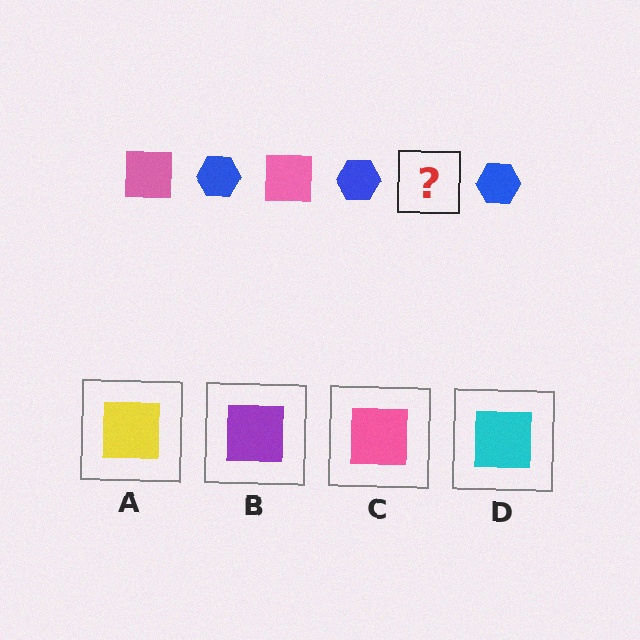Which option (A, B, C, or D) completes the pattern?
C.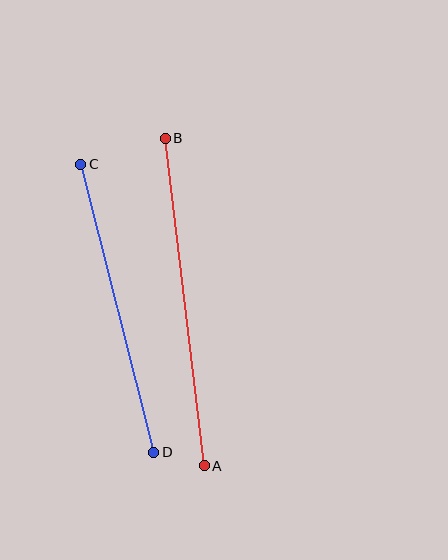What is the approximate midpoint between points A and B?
The midpoint is at approximately (185, 302) pixels.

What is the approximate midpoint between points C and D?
The midpoint is at approximately (117, 308) pixels.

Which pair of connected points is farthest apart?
Points A and B are farthest apart.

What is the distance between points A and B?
The distance is approximately 330 pixels.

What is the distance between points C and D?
The distance is approximately 297 pixels.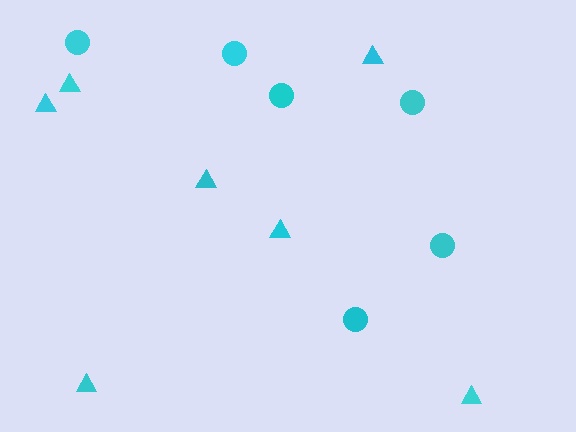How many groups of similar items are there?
There are 2 groups: one group of triangles (7) and one group of circles (6).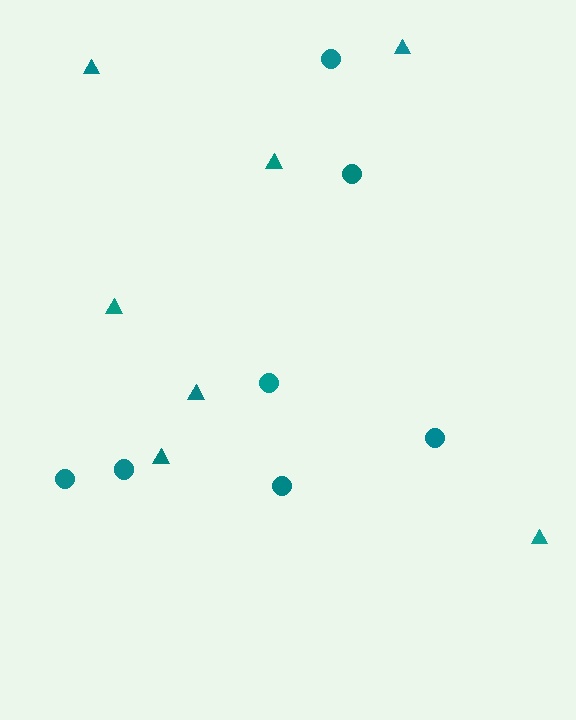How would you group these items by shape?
There are 2 groups: one group of triangles (7) and one group of circles (7).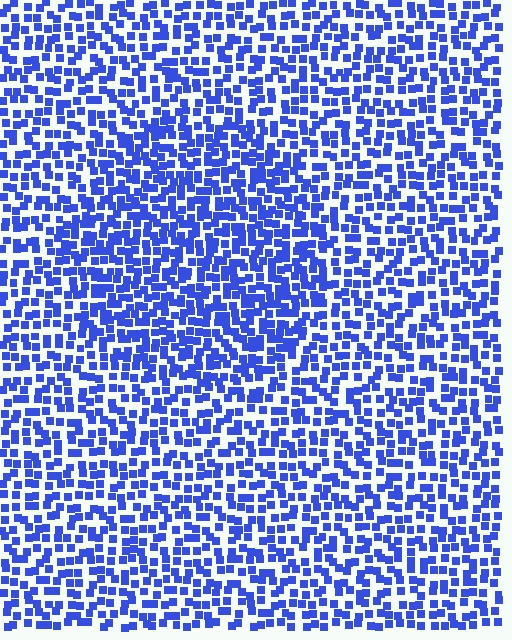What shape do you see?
I see a circle.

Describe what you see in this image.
The image contains small blue elements arranged at two different densities. A circle-shaped region is visible where the elements are more densely packed than the surrounding area.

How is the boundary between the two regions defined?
The boundary is defined by a change in element density (approximately 1.5x ratio). All elements are the same color, size, and shape.